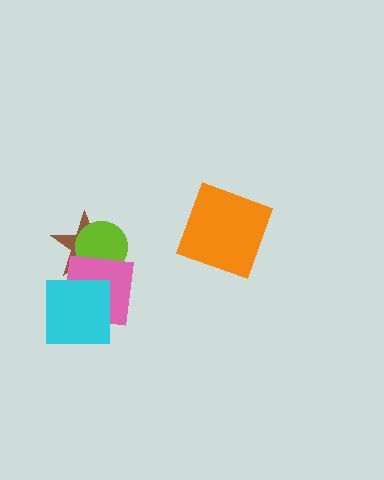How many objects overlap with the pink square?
3 objects overlap with the pink square.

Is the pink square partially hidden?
Yes, it is partially covered by another shape.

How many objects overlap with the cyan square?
1 object overlaps with the cyan square.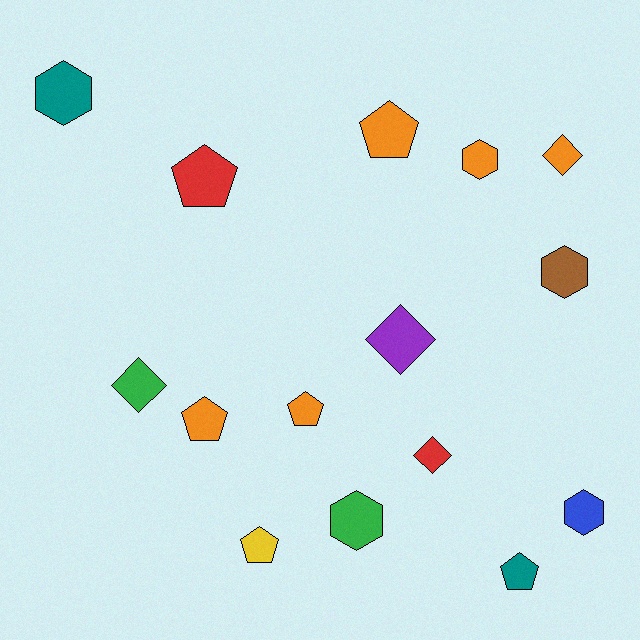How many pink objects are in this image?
There are no pink objects.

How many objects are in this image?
There are 15 objects.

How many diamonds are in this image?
There are 4 diamonds.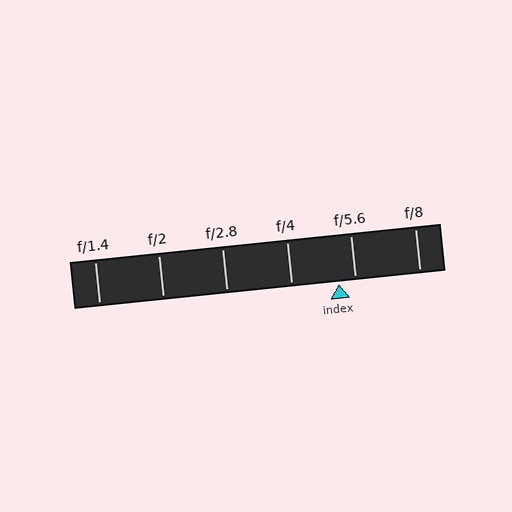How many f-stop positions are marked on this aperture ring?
There are 6 f-stop positions marked.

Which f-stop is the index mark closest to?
The index mark is closest to f/5.6.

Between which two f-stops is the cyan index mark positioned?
The index mark is between f/4 and f/5.6.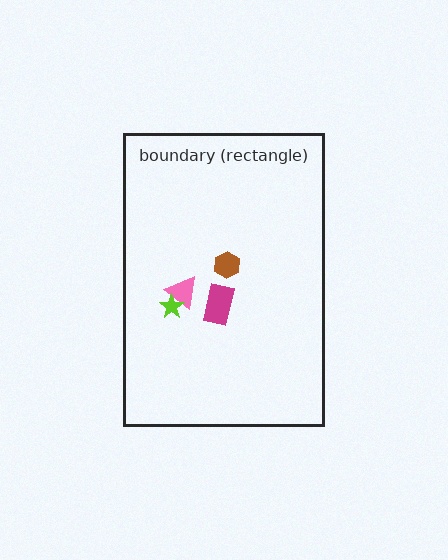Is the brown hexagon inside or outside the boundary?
Inside.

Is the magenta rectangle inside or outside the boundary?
Inside.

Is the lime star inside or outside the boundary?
Inside.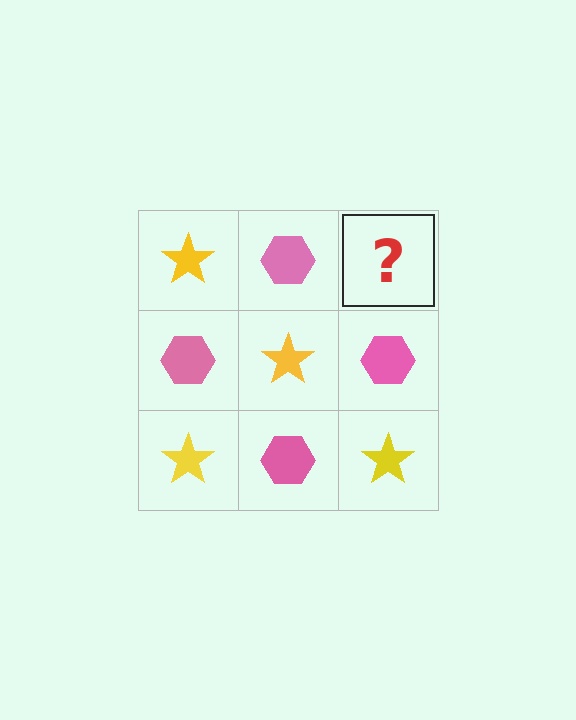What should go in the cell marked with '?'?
The missing cell should contain a yellow star.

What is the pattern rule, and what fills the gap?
The rule is that it alternates yellow star and pink hexagon in a checkerboard pattern. The gap should be filled with a yellow star.